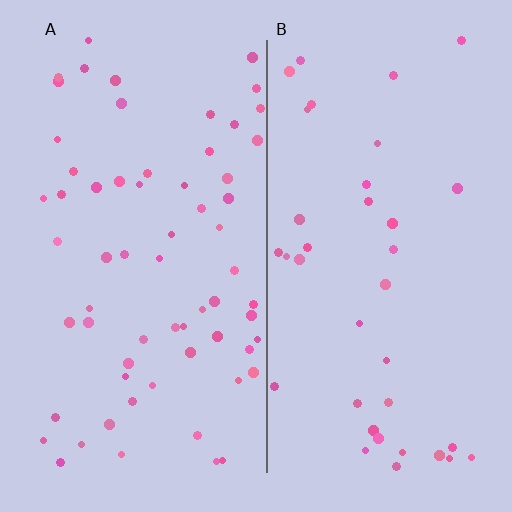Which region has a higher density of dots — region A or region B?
A (the left).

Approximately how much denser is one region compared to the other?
Approximately 1.7× — region A over region B.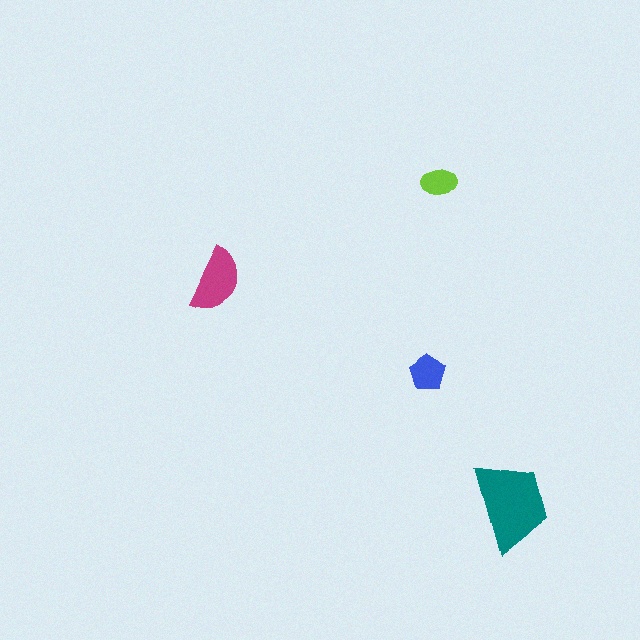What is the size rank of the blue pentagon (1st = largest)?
3rd.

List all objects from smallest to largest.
The lime ellipse, the blue pentagon, the magenta semicircle, the teal trapezoid.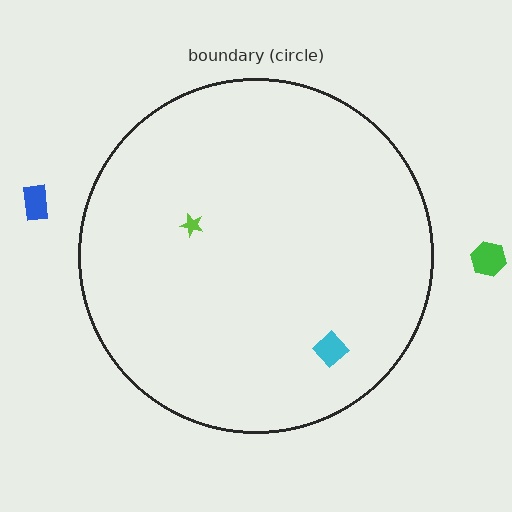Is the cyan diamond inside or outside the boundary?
Inside.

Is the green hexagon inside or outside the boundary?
Outside.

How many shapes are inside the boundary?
2 inside, 2 outside.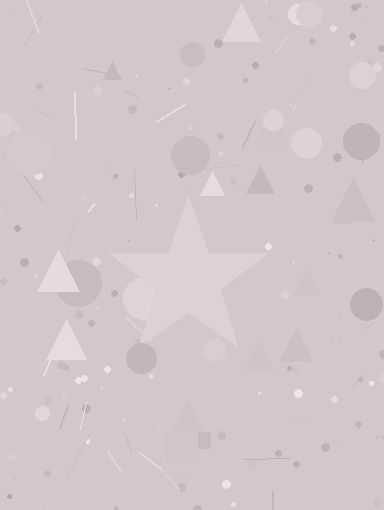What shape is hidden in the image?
A star is hidden in the image.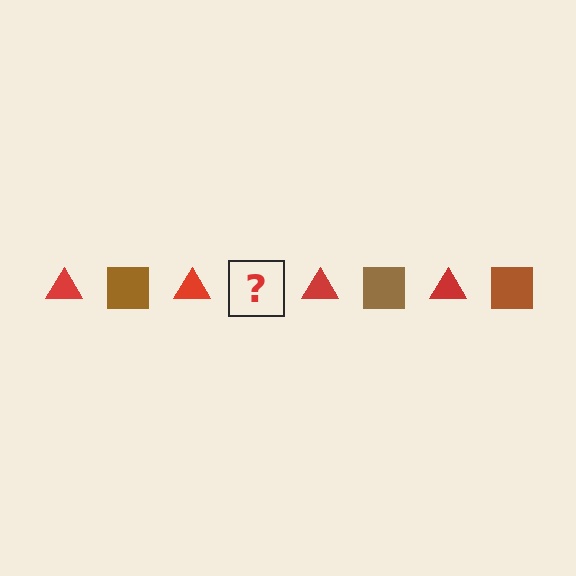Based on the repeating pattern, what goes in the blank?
The blank should be a brown square.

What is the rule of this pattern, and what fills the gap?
The rule is that the pattern alternates between red triangle and brown square. The gap should be filled with a brown square.